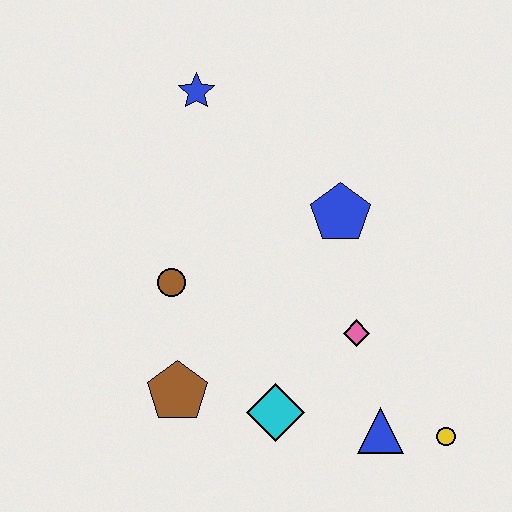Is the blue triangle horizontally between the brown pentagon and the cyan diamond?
No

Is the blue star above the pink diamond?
Yes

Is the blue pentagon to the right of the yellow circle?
No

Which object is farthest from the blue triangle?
The blue star is farthest from the blue triangle.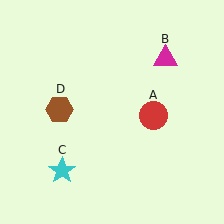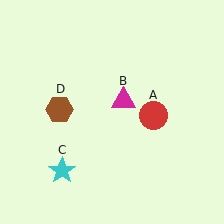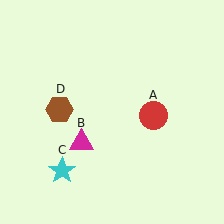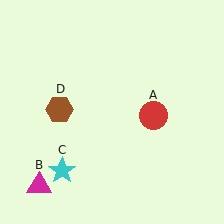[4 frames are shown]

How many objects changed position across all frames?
1 object changed position: magenta triangle (object B).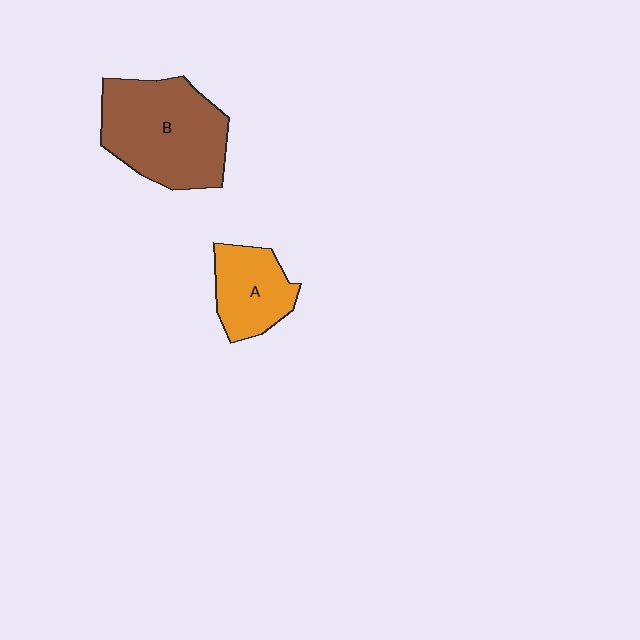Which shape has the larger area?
Shape B (brown).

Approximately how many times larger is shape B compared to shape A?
Approximately 1.9 times.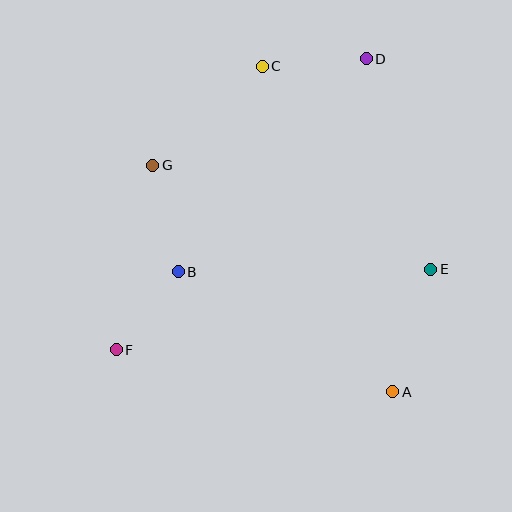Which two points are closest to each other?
Points B and F are closest to each other.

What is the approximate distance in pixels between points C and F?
The distance between C and F is approximately 319 pixels.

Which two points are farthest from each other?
Points D and F are farthest from each other.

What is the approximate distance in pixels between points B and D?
The distance between B and D is approximately 284 pixels.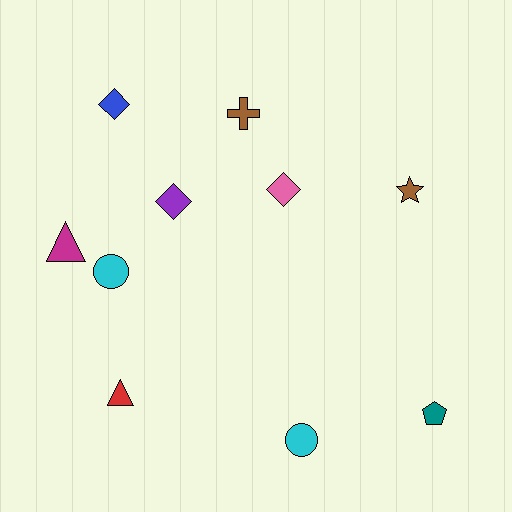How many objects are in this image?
There are 10 objects.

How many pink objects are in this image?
There is 1 pink object.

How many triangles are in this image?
There are 2 triangles.